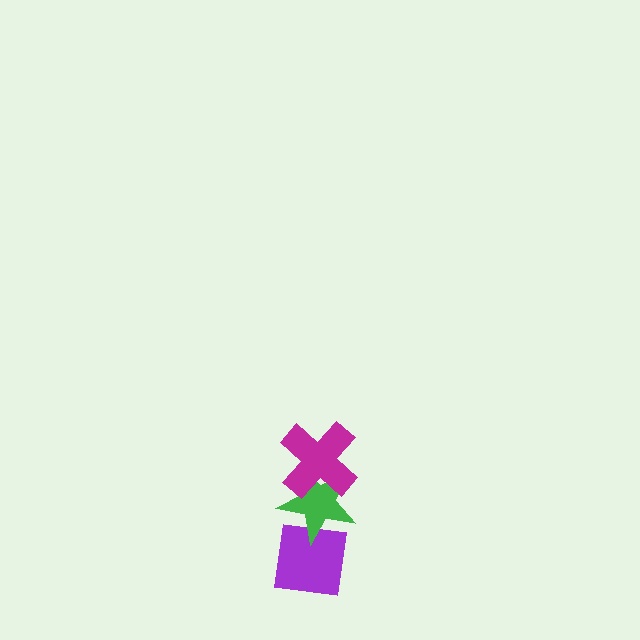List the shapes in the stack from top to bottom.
From top to bottom: the magenta cross, the green star, the purple square.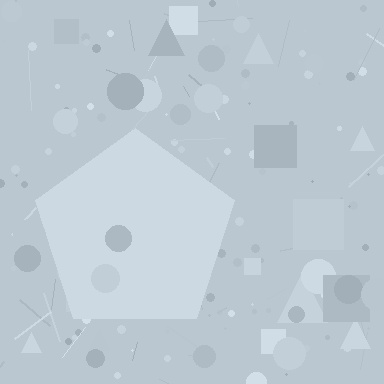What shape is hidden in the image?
A pentagon is hidden in the image.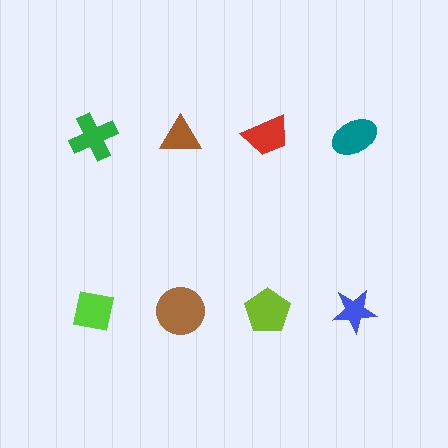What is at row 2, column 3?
A lime pentagon.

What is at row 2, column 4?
A blue star.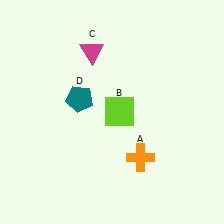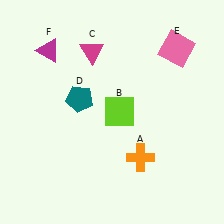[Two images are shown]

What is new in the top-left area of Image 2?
A magenta triangle (F) was added in the top-left area of Image 2.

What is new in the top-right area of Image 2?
A pink square (E) was added in the top-right area of Image 2.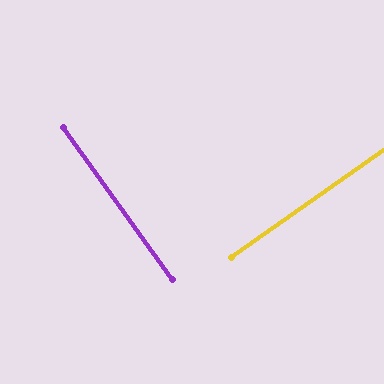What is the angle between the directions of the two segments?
Approximately 90 degrees.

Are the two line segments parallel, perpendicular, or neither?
Perpendicular — they meet at approximately 90°.